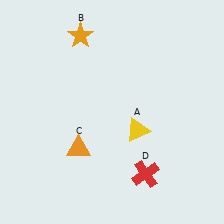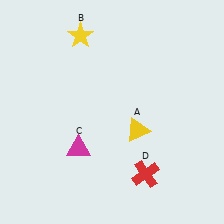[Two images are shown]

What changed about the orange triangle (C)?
In Image 1, C is orange. In Image 2, it changed to magenta.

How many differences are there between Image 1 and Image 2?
There are 2 differences between the two images.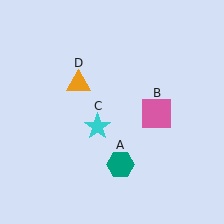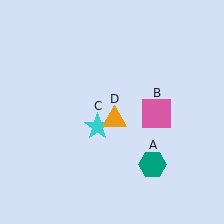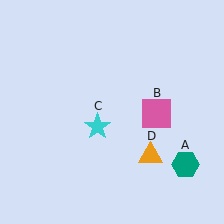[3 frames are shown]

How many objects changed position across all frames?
2 objects changed position: teal hexagon (object A), orange triangle (object D).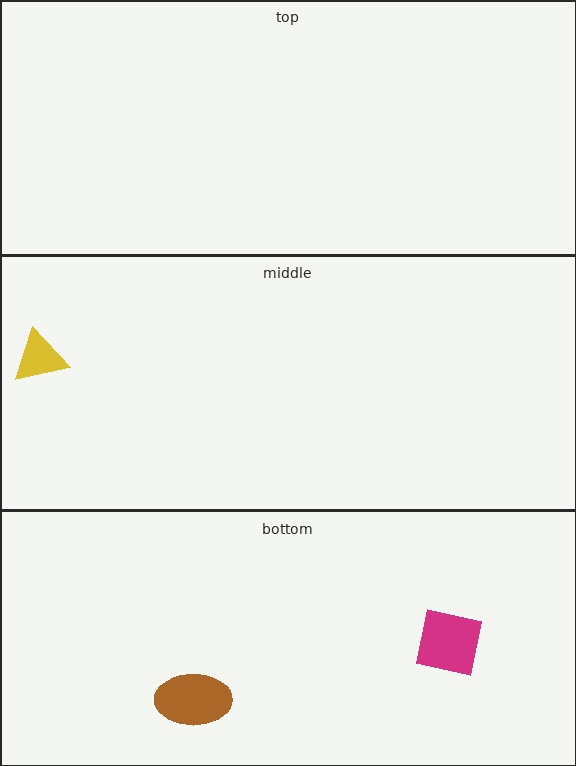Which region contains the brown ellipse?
The bottom region.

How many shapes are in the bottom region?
2.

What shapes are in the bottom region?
The brown ellipse, the magenta square.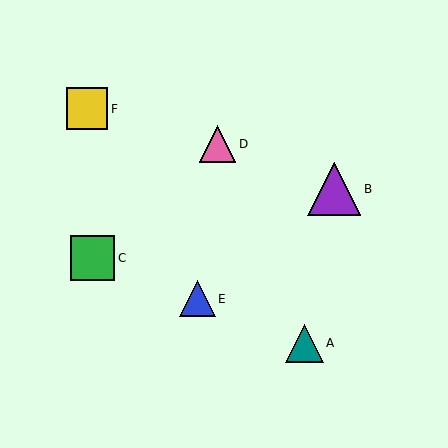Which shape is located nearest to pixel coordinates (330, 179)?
The purple triangle (labeled B) at (334, 189) is nearest to that location.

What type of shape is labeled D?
Shape D is a pink triangle.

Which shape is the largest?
The purple triangle (labeled B) is the largest.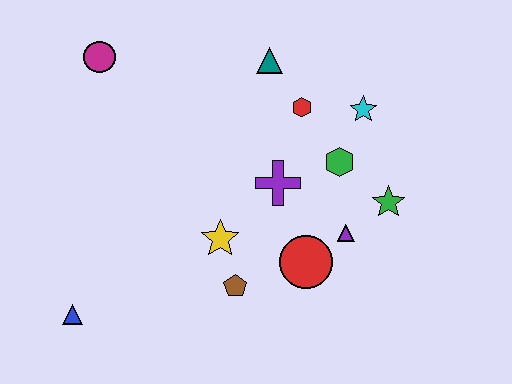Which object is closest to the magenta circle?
The teal triangle is closest to the magenta circle.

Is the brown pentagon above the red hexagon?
No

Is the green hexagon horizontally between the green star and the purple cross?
Yes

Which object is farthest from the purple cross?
The blue triangle is farthest from the purple cross.